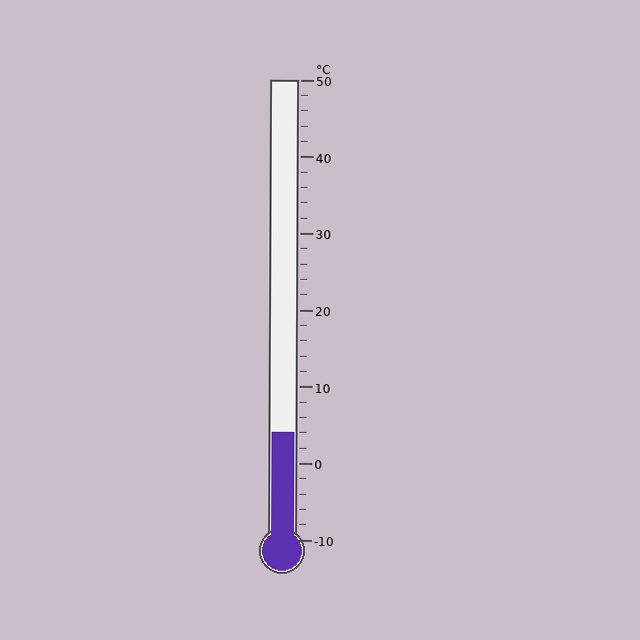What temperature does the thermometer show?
The thermometer shows approximately 4°C.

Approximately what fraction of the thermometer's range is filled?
The thermometer is filled to approximately 25% of its range.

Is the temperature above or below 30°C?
The temperature is below 30°C.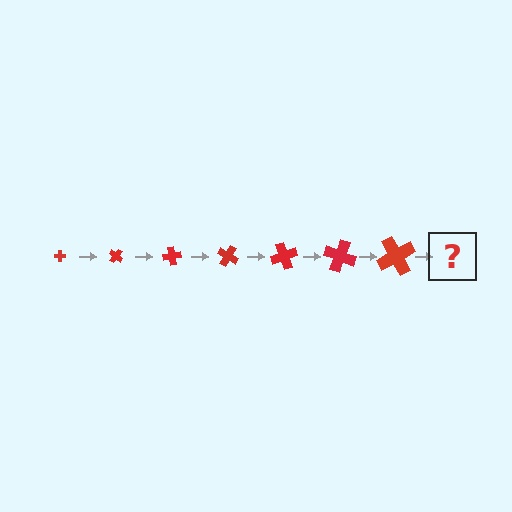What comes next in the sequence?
The next element should be a cross, larger than the previous one and rotated 280 degrees from the start.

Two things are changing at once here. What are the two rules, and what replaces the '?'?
The two rules are that the cross grows larger each step and it rotates 40 degrees each step. The '?' should be a cross, larger than the previous one and rotated 280 degrees from the start.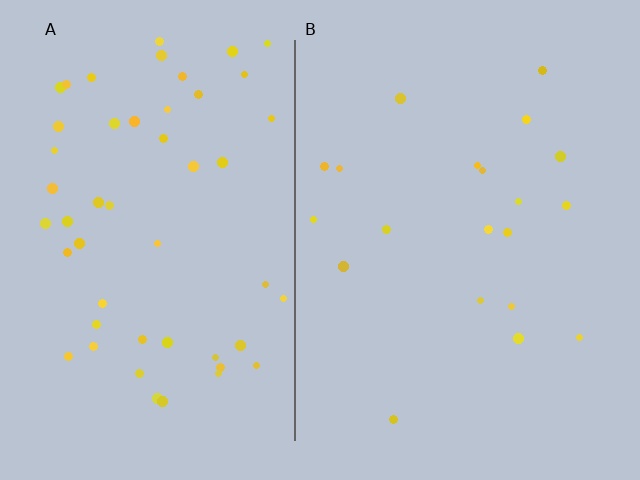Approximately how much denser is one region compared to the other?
Approximately 2.6× — region A over region B.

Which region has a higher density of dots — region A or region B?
A (the left).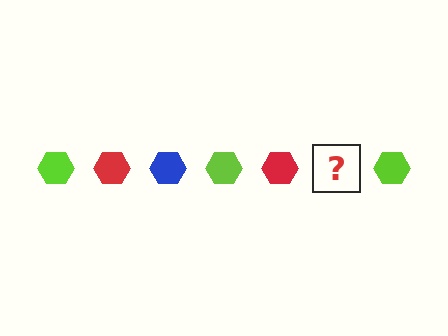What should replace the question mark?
The question mark should be replaced with a blue hexagon.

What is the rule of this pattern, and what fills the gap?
The rule is that the pattern cycles through lime, red, blue hexagons. The gap should be filled with a blue hexagon.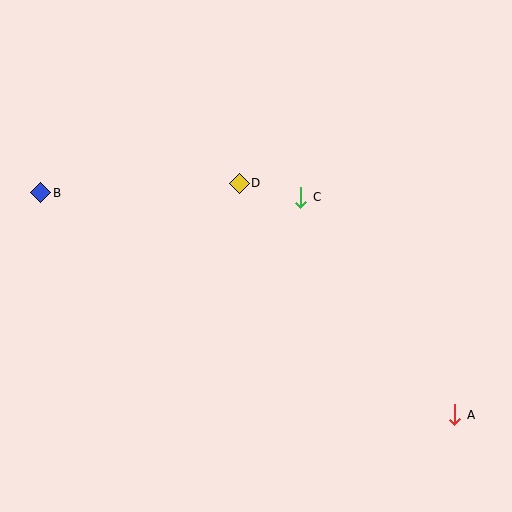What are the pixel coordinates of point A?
Point A is at (455, 415).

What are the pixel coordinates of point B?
Point B is at (41, 193).